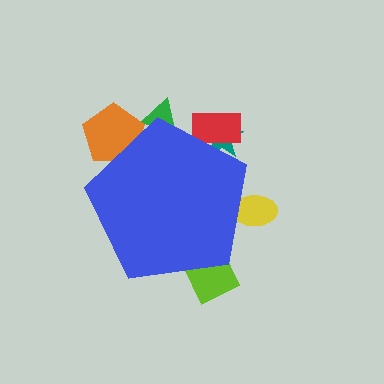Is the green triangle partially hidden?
Yes, the green triangle is partially hidden behind the blue pentagon.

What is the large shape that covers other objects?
A blue pentagon.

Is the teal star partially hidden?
Yes, the teal star is partially hidden behind the blue pentagon.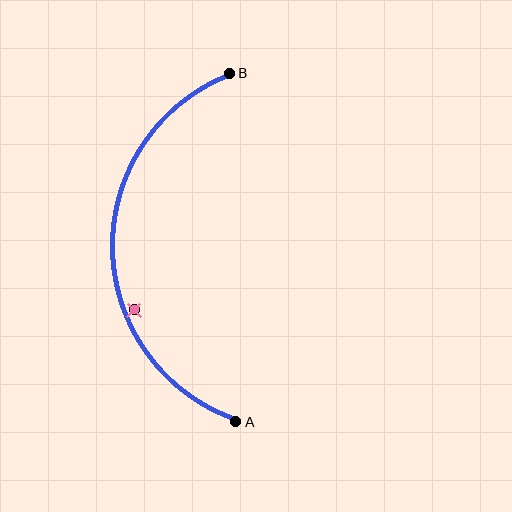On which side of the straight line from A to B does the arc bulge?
The arc bulges to the left of the straight line connecting A and B.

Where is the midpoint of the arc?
The arc midpoint is the point on the curve farthest from the straight line joining A and B. It sits to the left of that line.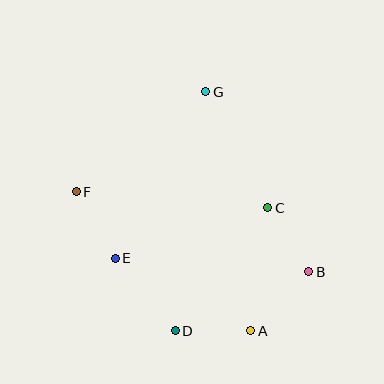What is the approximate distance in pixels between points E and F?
The distance between E and F is approximately 77 pixels.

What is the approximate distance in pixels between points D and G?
The distance between D and G is approximately 241 pixels.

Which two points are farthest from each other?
Points B and F are farthest from each other.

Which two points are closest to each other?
Points A and D are closest to each other.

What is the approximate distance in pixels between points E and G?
The distance between E and G is approximately 190 pixels.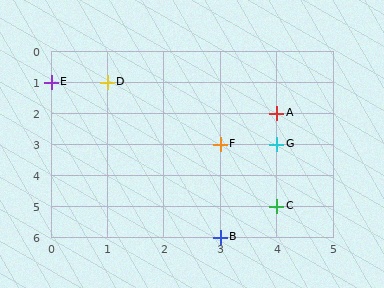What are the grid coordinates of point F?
Point F is at grid coordinates (3, 3).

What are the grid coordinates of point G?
Point G is at grid coordinates (4, 3).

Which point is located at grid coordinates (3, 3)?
Point F is at (3, 3).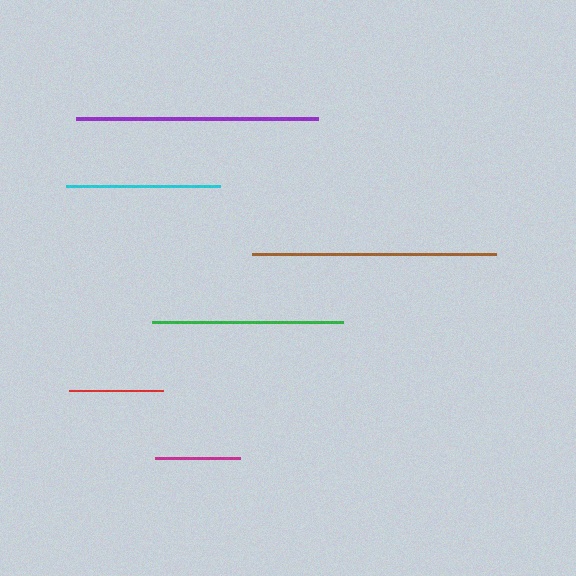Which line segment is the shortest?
The magenta line is the shortest at approximately 85 pixels.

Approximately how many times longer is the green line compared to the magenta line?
The green line is approximately 2.3 times the length of the magenta line.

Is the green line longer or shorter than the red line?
The green line is longer than the red line.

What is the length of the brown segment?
The brown segment is approximately 244 pixels long.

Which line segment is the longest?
The brown line is the longest at approximately 244 pixels.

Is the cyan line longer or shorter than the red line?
The cyan line is longer than the red line.